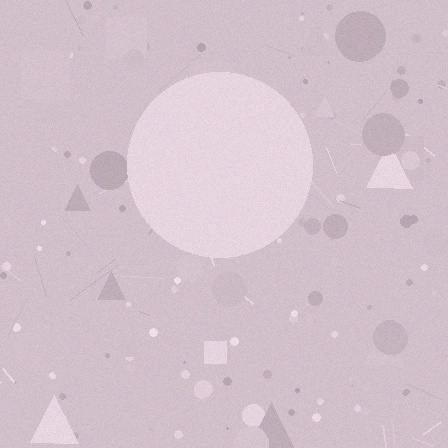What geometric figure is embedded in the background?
A circle is embedded in the background.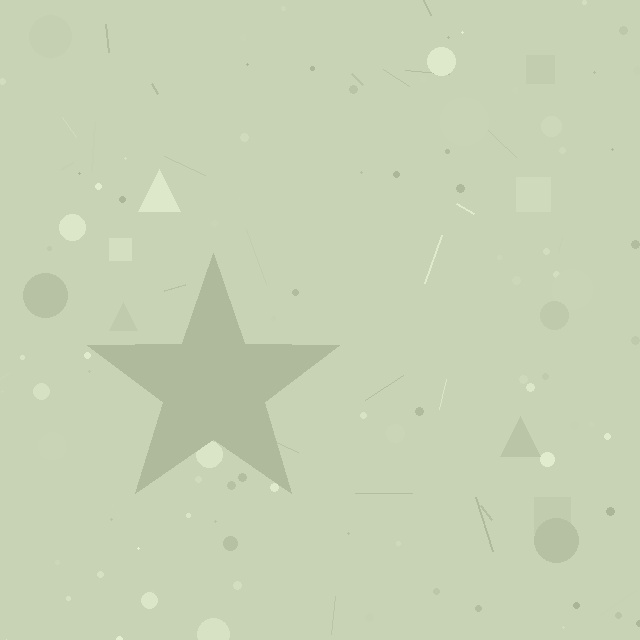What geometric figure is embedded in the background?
A star is embedded in the background.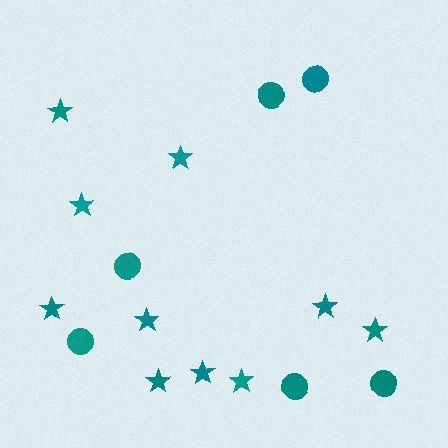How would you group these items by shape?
There are 2 groups: one group of circles (6) and one group of stars (10).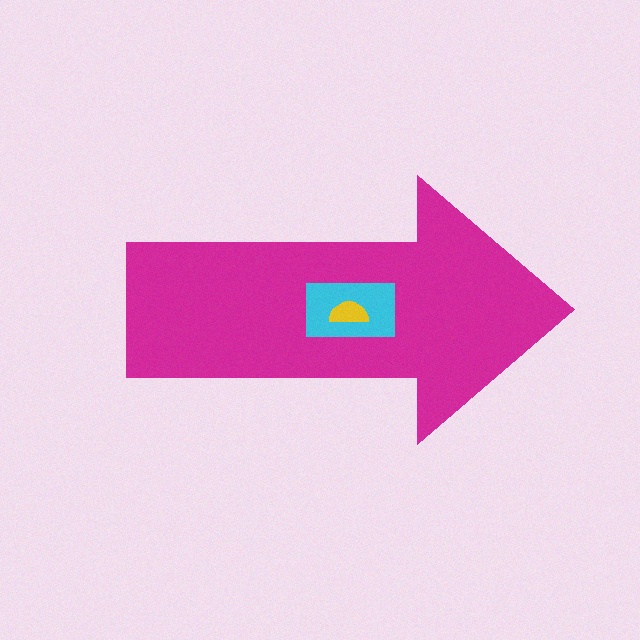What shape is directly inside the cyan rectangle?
The yellow semicircle.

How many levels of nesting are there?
3.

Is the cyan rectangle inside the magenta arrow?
Yes.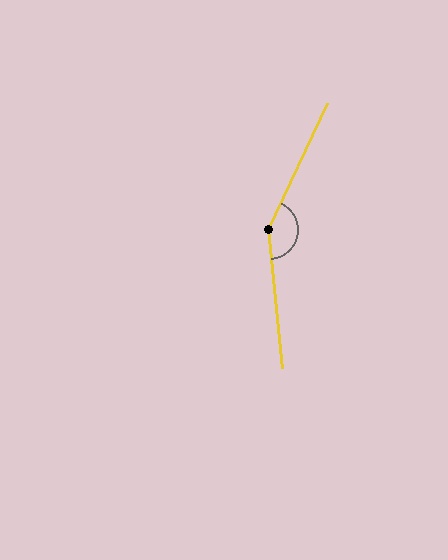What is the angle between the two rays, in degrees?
Approximately 149 degrees.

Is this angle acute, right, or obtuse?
It is obtuse.